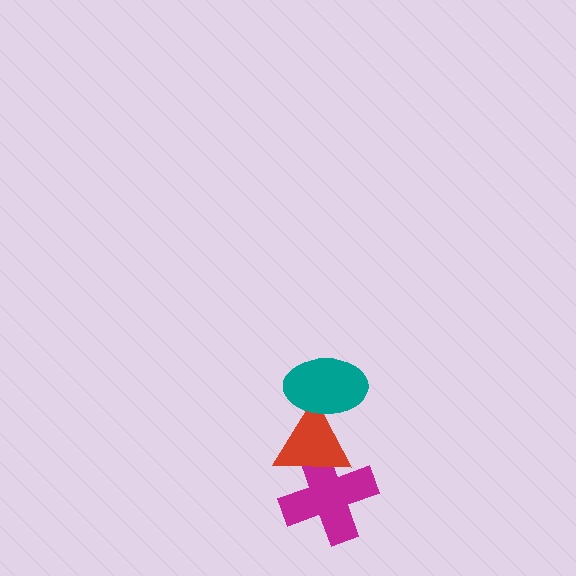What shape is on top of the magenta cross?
The red triangle is on top of the magenta cross.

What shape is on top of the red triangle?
The teal ellipse is on top of the red triangle.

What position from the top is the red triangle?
The red triangle is 2nd from the top.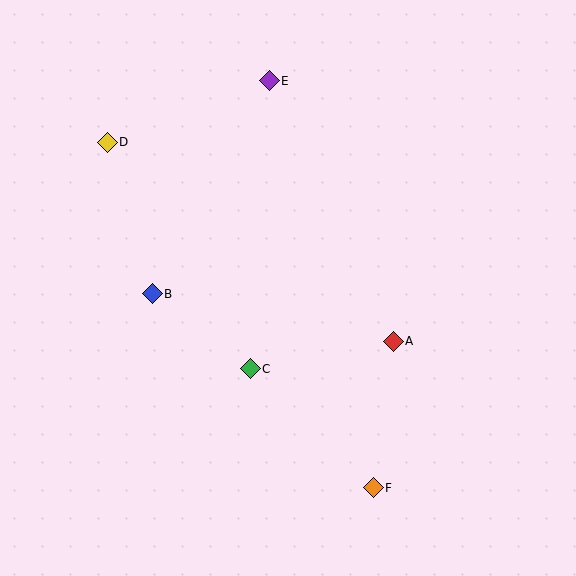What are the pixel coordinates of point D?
Point D is at (107, 142).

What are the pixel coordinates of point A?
Point A is at (393, 341).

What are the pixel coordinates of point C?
Point C is at (250, 369).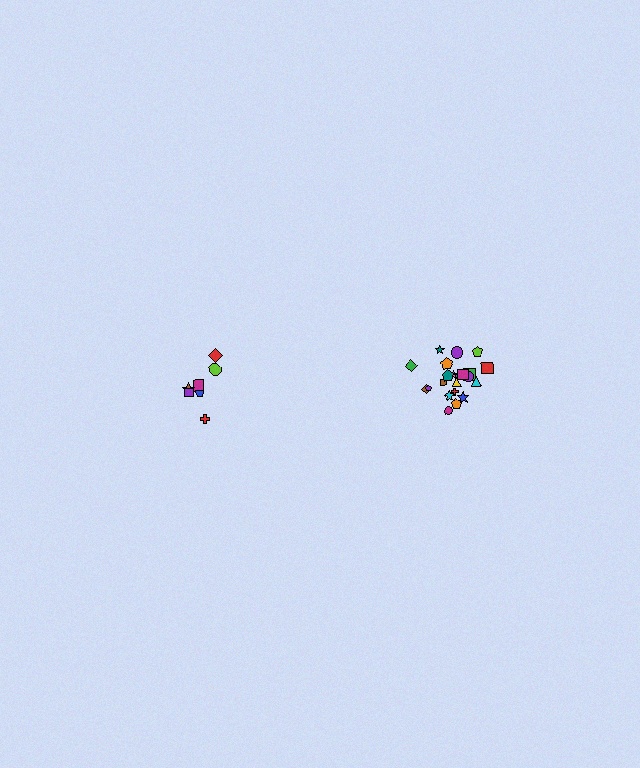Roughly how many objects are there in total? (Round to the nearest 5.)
Roughly 30 objects in total.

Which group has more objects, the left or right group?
The right group.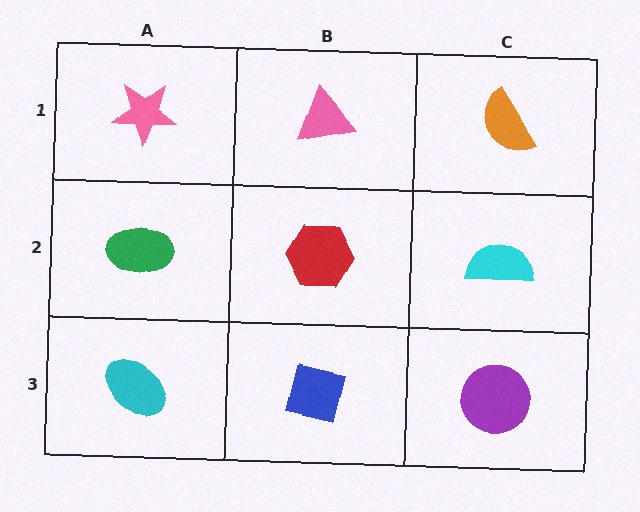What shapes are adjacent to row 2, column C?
An orange semicircle (row 1, column C), a purple circle (row 3, column C), a red hexagon (row 2, column B).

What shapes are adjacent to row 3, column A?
A green ellipse (row 2, column A), a blue square (row 3, column B).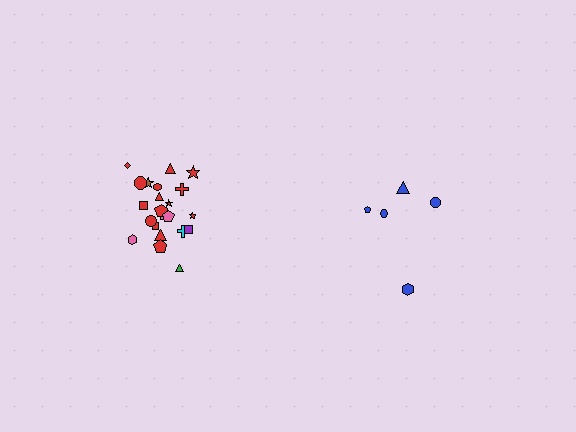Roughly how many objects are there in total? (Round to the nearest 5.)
Roughly 25 objects in total.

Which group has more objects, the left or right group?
The left group.